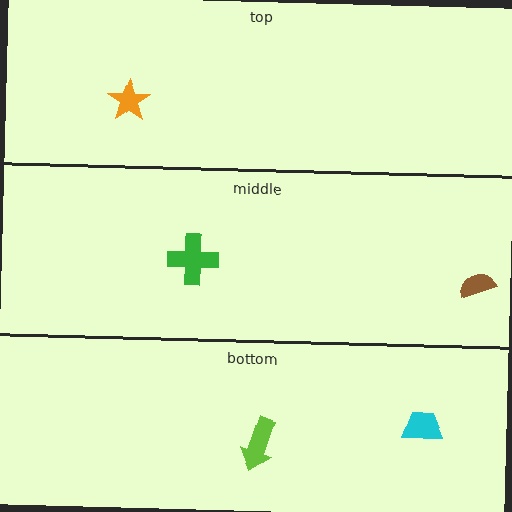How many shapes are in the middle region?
2.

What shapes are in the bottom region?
The lime arrow, the cyan trapezoid.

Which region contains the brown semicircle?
The middle region.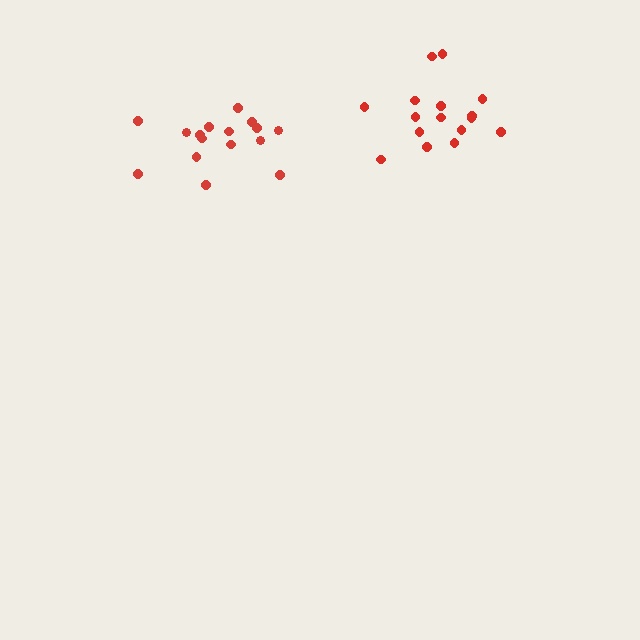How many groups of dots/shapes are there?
There are 2 groups.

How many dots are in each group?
Group 1: 16 dots, Group 2: 16 dots (32 total).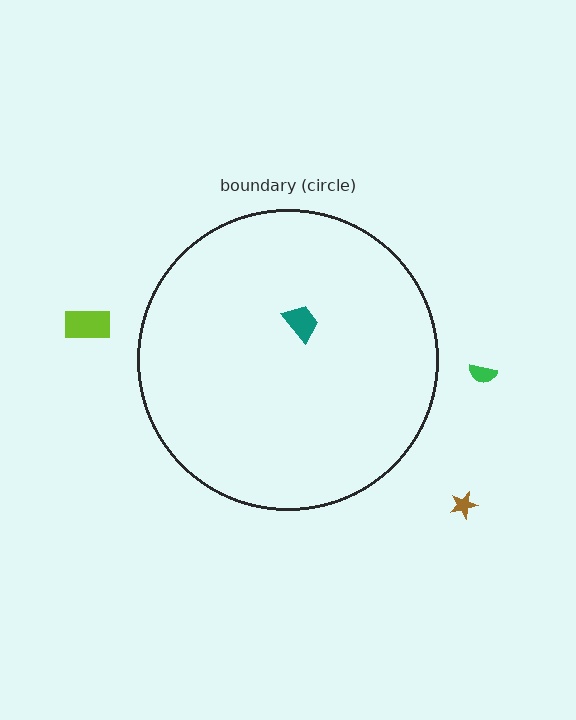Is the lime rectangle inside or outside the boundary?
Outside.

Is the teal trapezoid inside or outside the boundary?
Inside.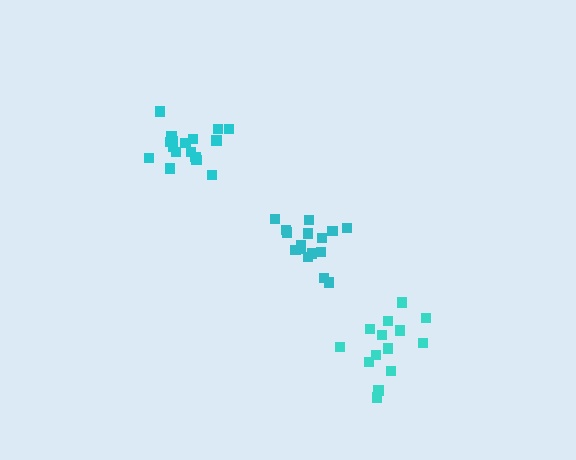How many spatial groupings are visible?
There are 3 spatial groupings.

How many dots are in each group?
Group 1: 16 dots, Group 2: 17 dots, Group 3: 14 dots (47 total).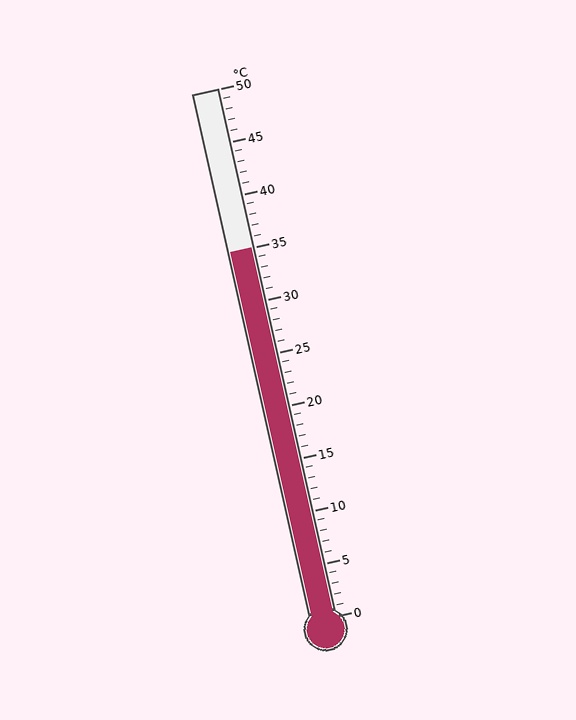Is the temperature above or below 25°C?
The temperature is above 25°C.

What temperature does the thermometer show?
The thermometer shows approximately 35°C.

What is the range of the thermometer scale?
The thermometer scale ranges from 0°C to 50°C.